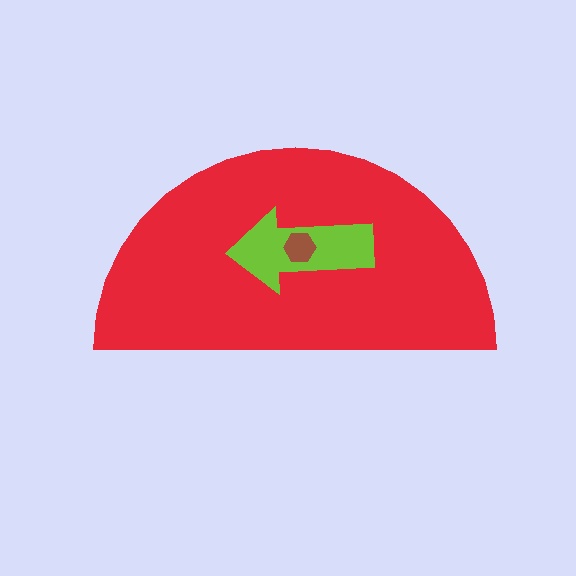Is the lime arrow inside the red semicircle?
Yes.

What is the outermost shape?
The red semicircle.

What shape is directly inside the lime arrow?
The brown hexagon.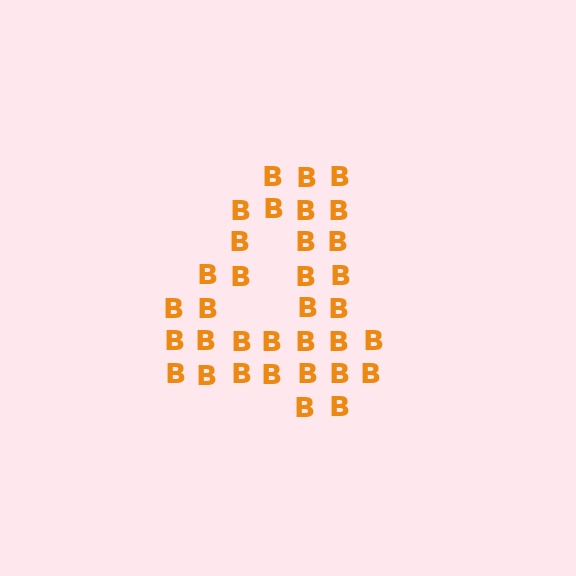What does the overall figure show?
The overall figure shows the digit 4.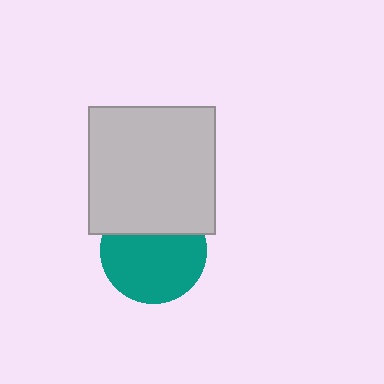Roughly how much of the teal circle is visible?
Most of it is visible (roughly 68%).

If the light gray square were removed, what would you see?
You would see the complete teal circle.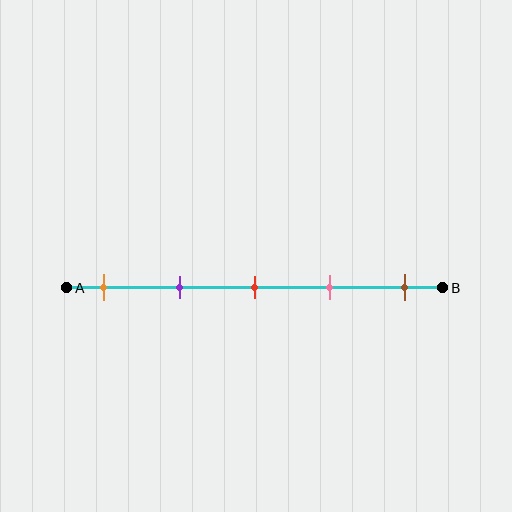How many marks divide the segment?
There are 5 marks dividing the segment.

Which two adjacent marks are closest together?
The red and pink marks are the closest adjacent pair.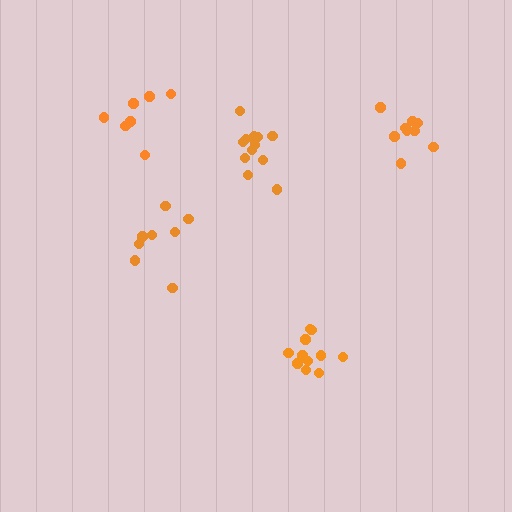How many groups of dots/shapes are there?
There are 5 groups.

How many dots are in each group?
Group 1: 11 dots, Group 2: 8 dots, Group 3: 13 dots, Group 4: 9 dots, Group 5: 8 dots (49 total).